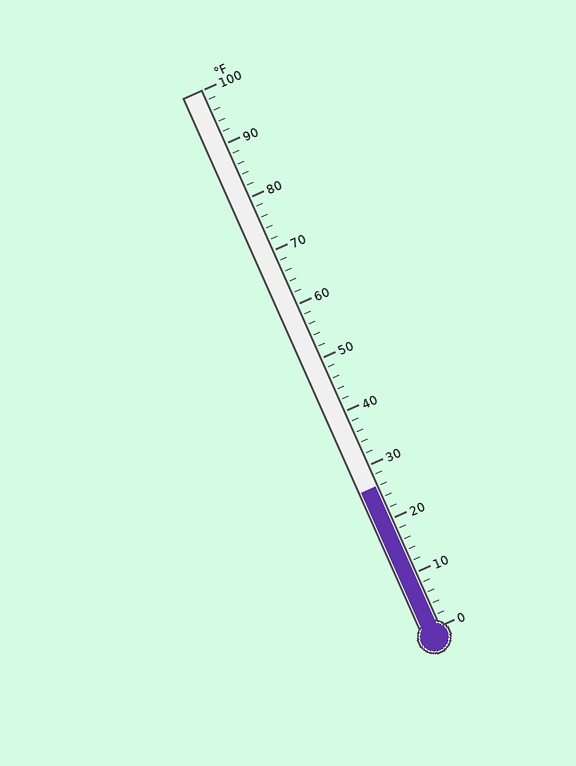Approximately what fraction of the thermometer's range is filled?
The thermometer is filled to approximately 25% of its range.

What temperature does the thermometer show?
The thermometer shows approximately 26°F.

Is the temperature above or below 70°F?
The temperature is below 70°F.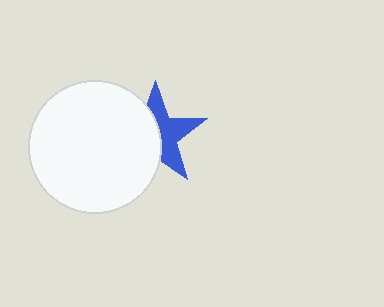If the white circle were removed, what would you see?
You would see the complete blue star.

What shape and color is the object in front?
The object in front is a white circle.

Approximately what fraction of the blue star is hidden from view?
Roughly 51% of the blue star is hidden behind the white circle.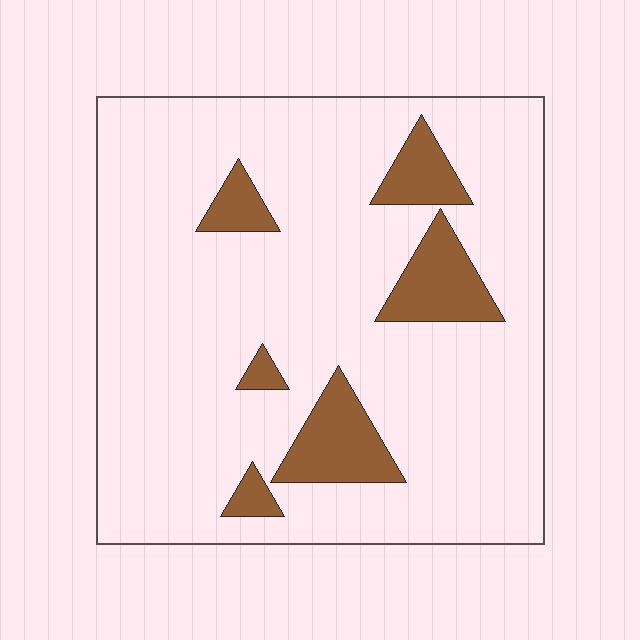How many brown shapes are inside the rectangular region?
6.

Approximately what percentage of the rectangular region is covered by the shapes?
Approximately 15%.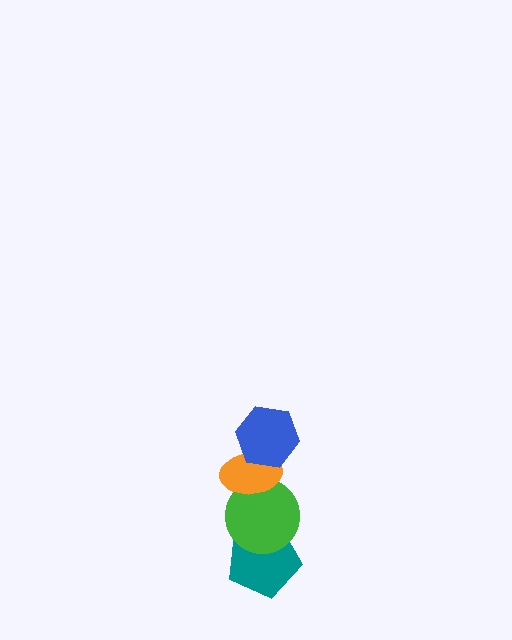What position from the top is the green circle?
The green circle is 3rd from the top.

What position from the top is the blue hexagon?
The blue hexagon is 1st from the top.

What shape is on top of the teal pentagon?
The green circle is on top of the teal pentagon.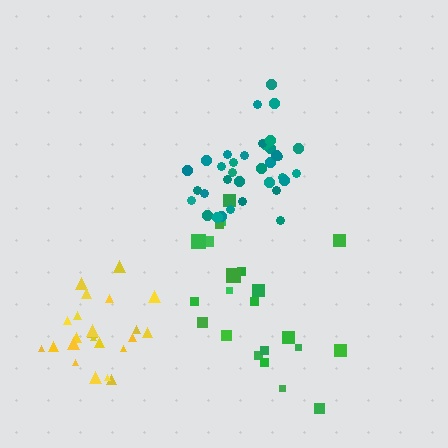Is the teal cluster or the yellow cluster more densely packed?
Yellow.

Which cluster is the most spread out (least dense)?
Green.